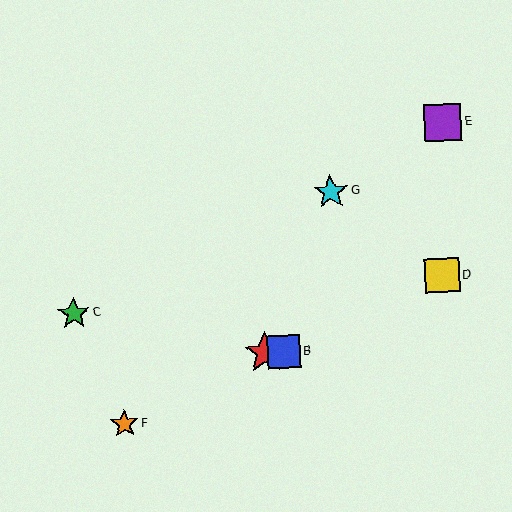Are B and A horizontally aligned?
Yes, both are at y≈352.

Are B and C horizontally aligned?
No, B is at y≈352 and C is at y≈314.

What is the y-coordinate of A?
Object A is at y≈353.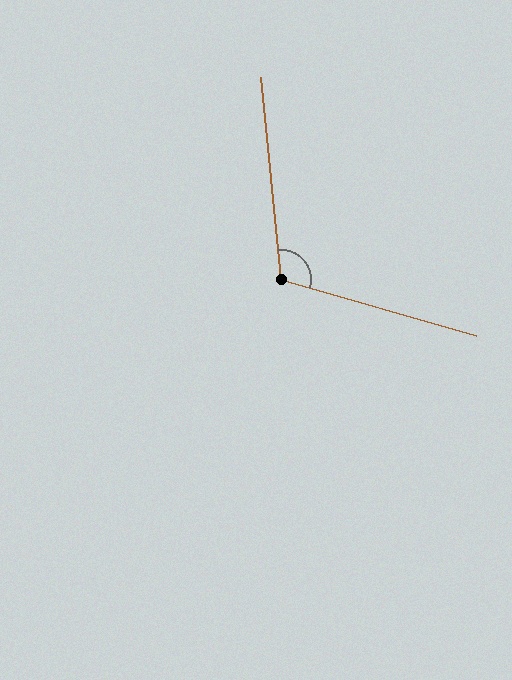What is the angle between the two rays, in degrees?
Approximately 112 degrees.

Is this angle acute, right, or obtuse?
It is obtuse.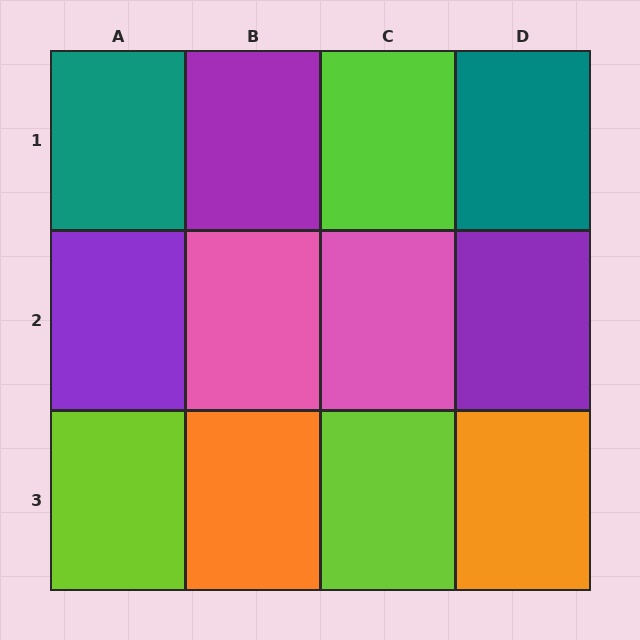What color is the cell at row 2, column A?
Purple.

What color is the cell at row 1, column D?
Teal.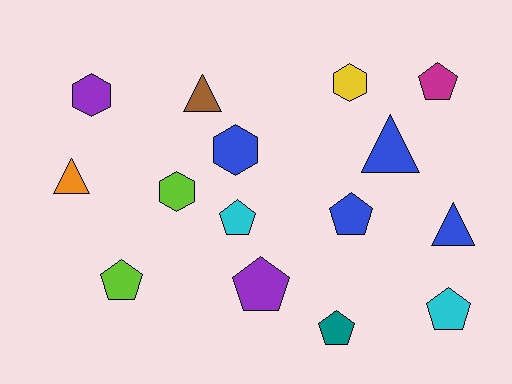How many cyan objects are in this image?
There are 2 cyan objects.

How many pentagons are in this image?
There are 7 pentagons.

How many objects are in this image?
There are 15 objects.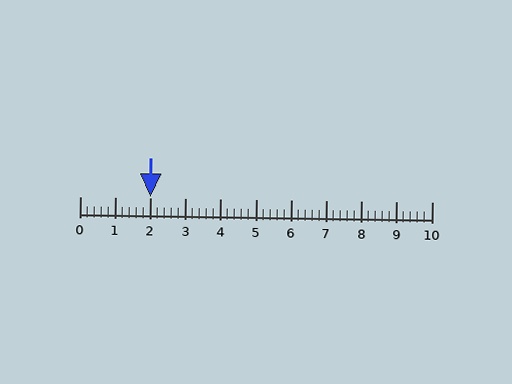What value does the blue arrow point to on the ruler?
The blue arrow points to approximately 2.0.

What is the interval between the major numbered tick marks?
The major tick marks are spaced 1 units apart.